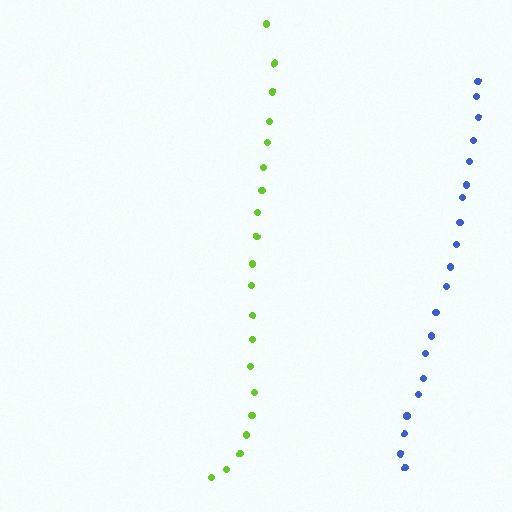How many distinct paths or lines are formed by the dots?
There are 2 distinct paths.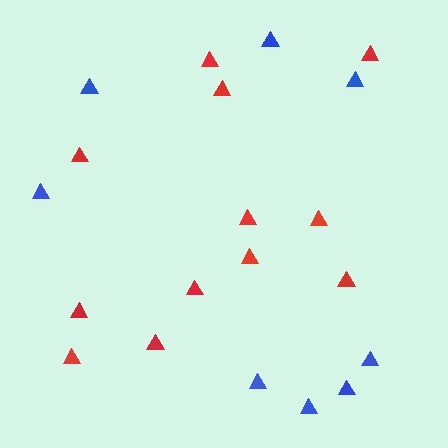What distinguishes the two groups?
There are 2 groups: one group of red triangles (12) and one group of blue triangles (8).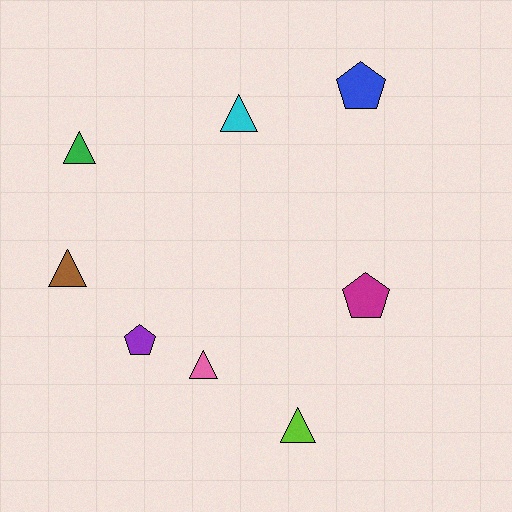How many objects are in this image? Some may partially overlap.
There are 8 objects.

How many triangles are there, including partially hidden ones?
There are 5 triangles.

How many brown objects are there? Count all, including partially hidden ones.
There is 1 brown object.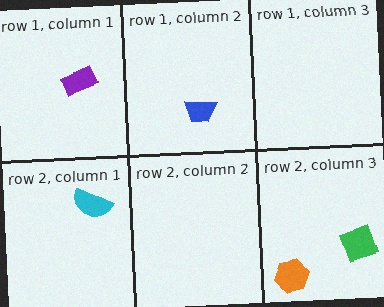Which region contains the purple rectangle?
The row 1, column 1 region.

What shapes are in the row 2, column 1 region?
The cyan semicircle.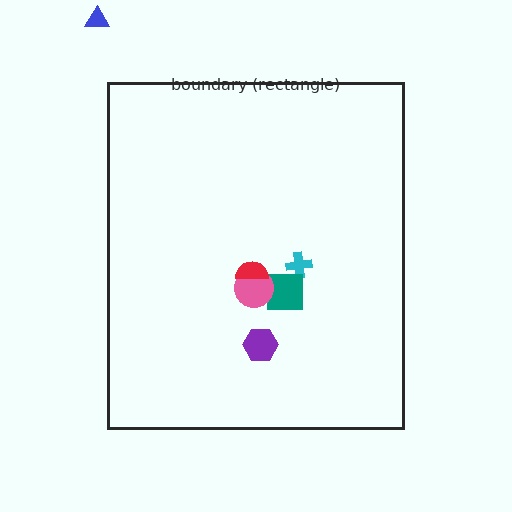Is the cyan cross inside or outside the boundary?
Inside.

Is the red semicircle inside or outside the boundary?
Inside.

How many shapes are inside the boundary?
5 inside, 1 outside.